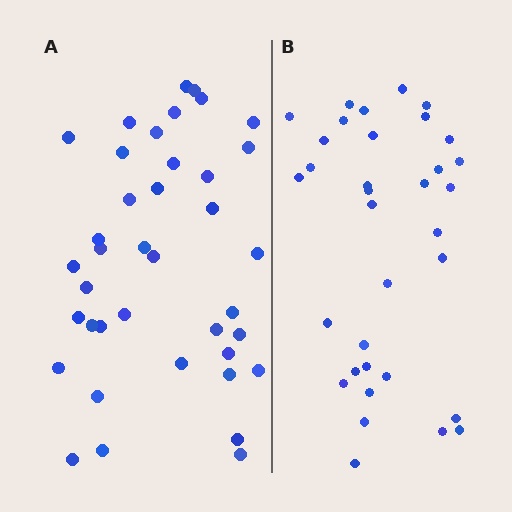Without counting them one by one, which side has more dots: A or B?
Region A (the left region) has more dots.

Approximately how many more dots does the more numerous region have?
Region A has about 5 more dots than region B.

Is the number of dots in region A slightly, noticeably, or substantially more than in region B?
Region A has only slightly more — the two regions are fairly close. The ratio is roughly 1.1 to 1.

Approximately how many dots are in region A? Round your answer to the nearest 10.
About 40 dots. (The exact count is 39, which rounds to 40.)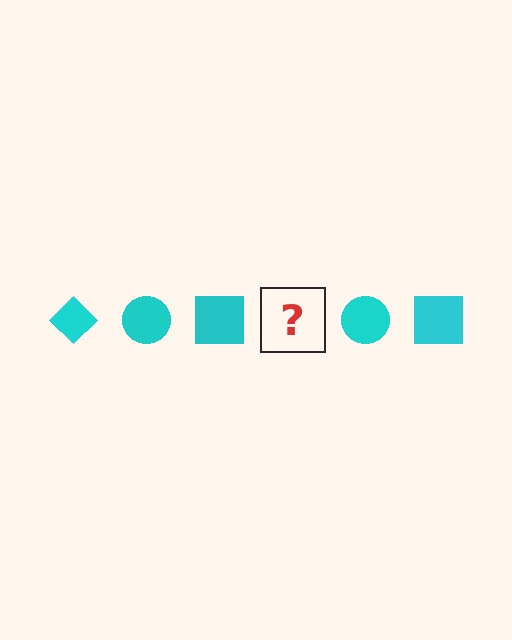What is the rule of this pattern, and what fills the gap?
The rule is that the pattern cycles through diamond, circle, square shapes in cyan. The gap should be filled with a cyan diamond.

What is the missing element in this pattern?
The missing element is a cyan diamond.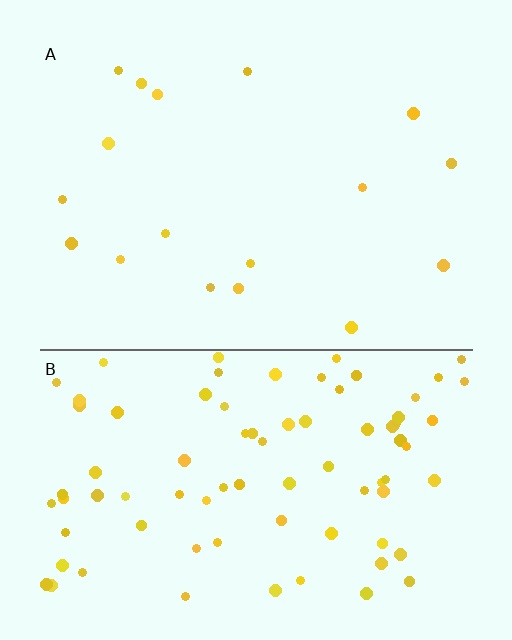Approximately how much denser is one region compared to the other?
Approximately 4.8× — region B over region A.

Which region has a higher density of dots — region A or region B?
B (the bottom).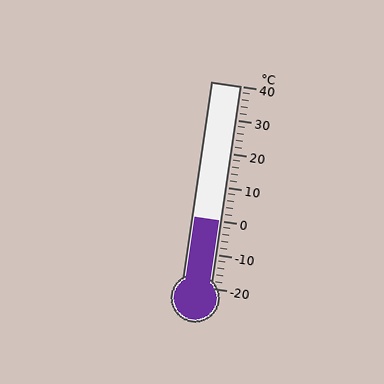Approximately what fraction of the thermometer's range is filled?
The thermometer is filled to approximately 35% of its range.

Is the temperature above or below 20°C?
The temperature is below 20°C.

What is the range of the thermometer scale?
The thermometer scale ranges from -20°C to 40°C.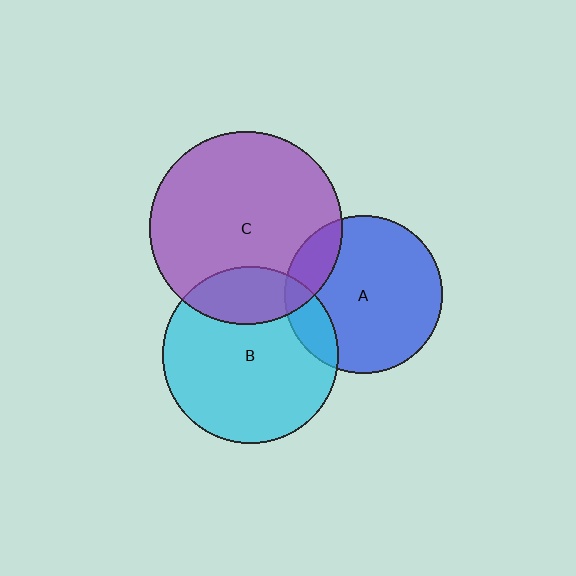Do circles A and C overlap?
Yes.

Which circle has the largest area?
Circle C (purple).